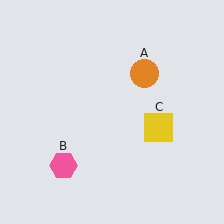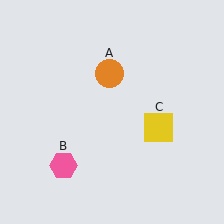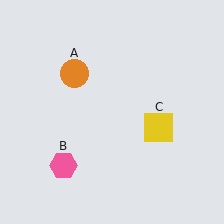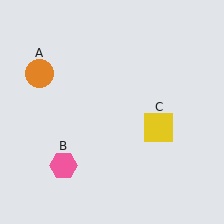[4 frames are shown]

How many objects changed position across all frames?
1 object changed position: orange circle (object A).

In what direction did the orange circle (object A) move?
The orange circle (object A) moved left.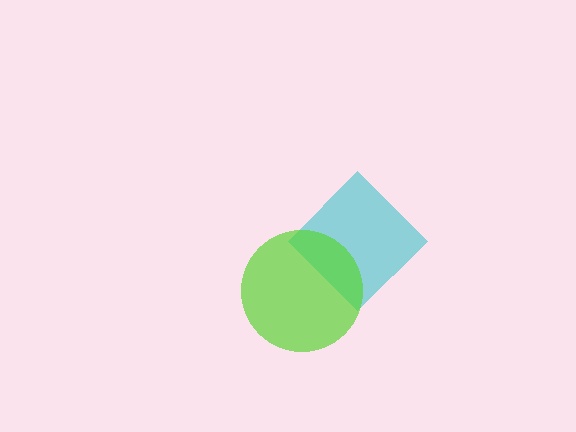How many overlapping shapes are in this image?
There are 2 overlapping shapes in the image.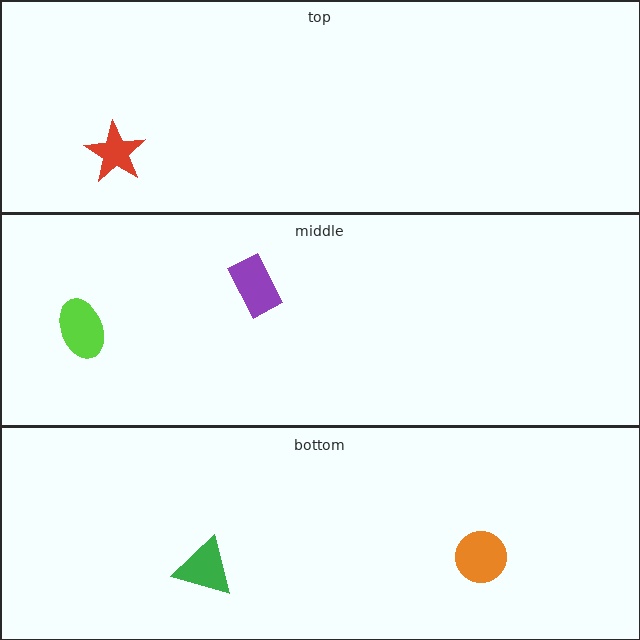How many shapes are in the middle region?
2.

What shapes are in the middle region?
The purple rectangle, the lime ellipse.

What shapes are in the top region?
The red star.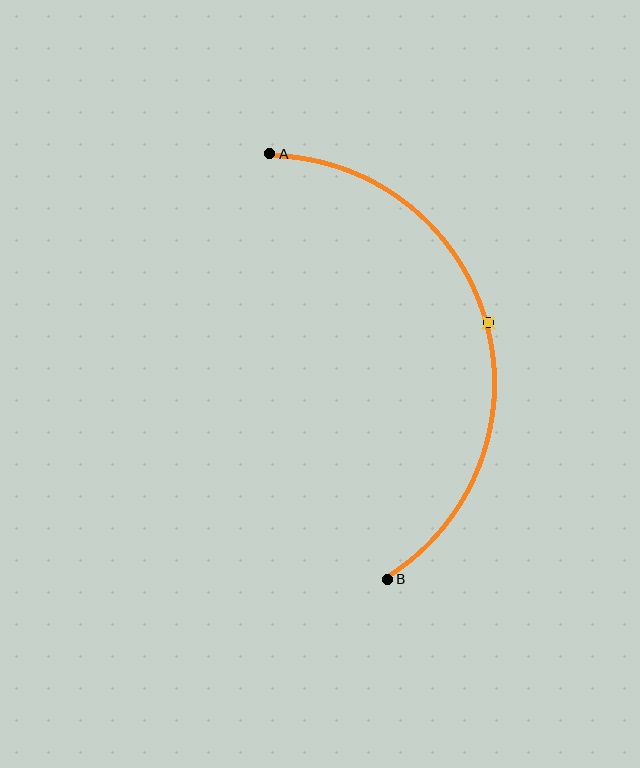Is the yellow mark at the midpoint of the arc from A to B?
Yes. The yellow mark lies on the arc at equal arc-length from both A and B — it is the arc midpoint.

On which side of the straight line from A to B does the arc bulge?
The arc bulges to the right of the straight line connecting A and B.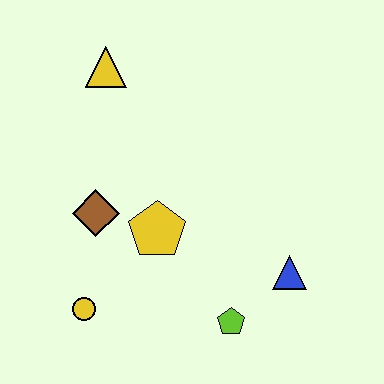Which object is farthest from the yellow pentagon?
The yellow triangle is farthest from the yellow pentagon.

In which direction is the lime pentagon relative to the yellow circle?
The lime pentagon is to the right of the yellow circle.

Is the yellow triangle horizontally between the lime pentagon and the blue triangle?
No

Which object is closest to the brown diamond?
The yellow pentagon is closest to the brown diamond.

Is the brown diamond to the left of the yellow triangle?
Yes